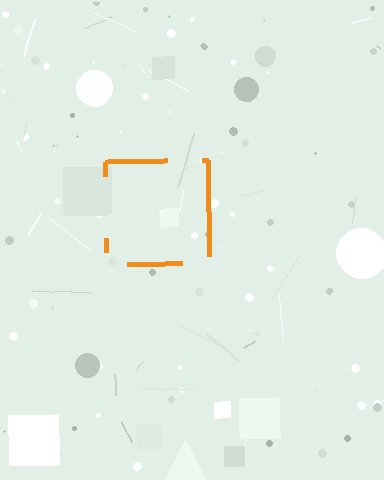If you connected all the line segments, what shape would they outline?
They would outline a square.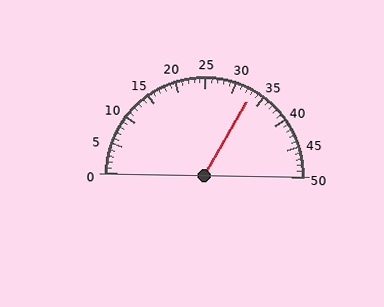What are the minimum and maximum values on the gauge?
The gauge ranges from 0 to 50.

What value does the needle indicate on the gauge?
The needle indicates approximately 33.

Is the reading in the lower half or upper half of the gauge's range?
The reading is in the upper half of the range (0 to 50).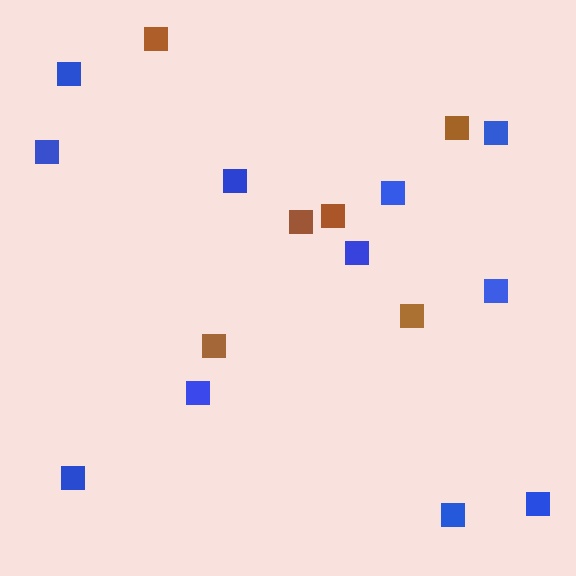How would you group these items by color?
There are 2 groups: one group of blue squares (11) and one group of brown squares (6).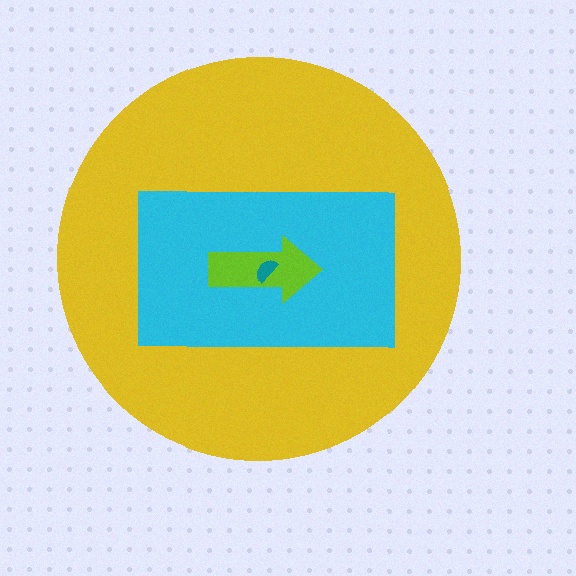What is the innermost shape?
The teal semicircle.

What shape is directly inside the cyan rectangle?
The lime arrow.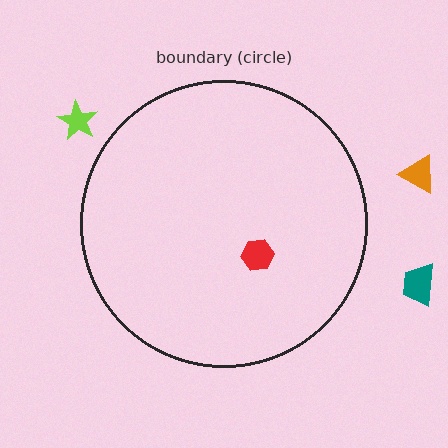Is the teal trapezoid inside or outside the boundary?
Outside.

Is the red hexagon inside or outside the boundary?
Inside.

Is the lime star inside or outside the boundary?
Outside.